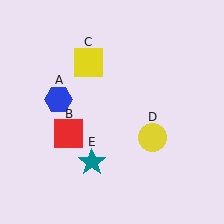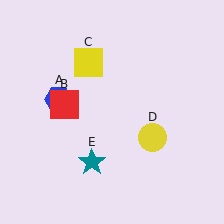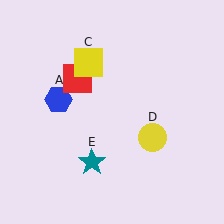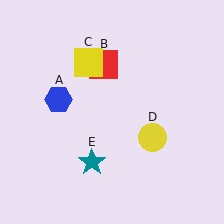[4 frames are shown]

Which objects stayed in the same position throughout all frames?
Blue hexagon (object A) and yellow square (object C) and yellow circle (object D) and teal star (object E) remained stationary.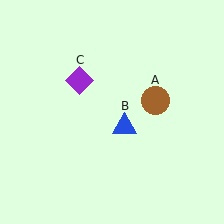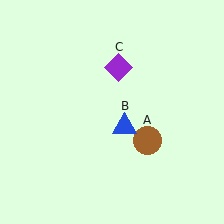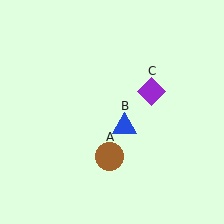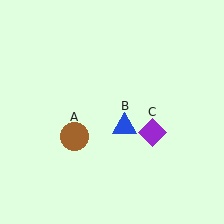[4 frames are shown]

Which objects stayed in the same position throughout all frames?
Blue triangle (object B) remained stationary.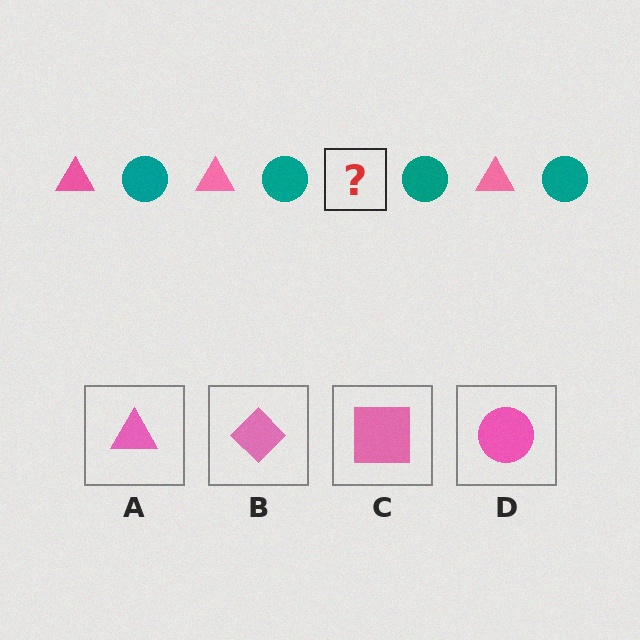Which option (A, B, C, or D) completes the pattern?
A.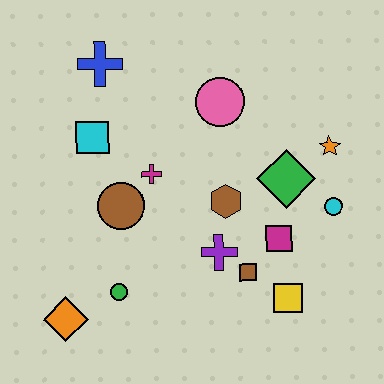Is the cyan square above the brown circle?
Yes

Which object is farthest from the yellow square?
The blue cross is farthest from the yellow square.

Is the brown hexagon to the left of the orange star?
Yes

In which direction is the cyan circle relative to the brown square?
The cyan circle is to the right of the brown square.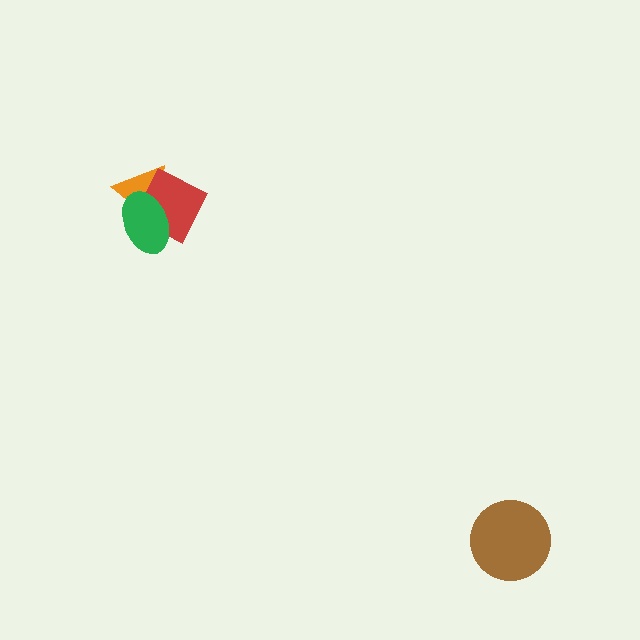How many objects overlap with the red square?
2 objects overlap with the red square.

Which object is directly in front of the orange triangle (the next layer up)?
The red square is directly in front of the orange triangle.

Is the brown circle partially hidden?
No, no other shape covers it.